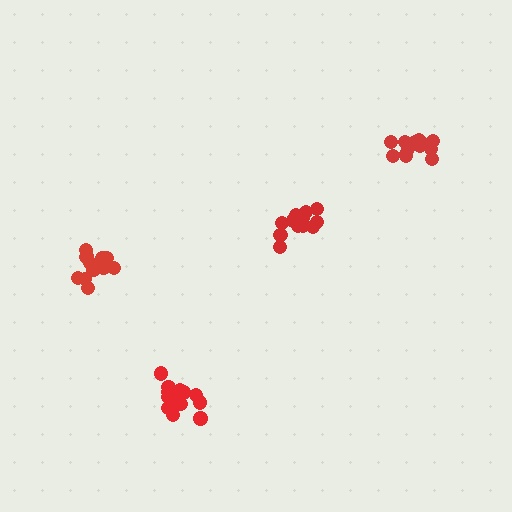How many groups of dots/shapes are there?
There are 4 groups.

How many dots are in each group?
Group 1: 14 dots, Group 2: 15 dots, Group 3: 15 dots, Group 4: 14 dots (58 total).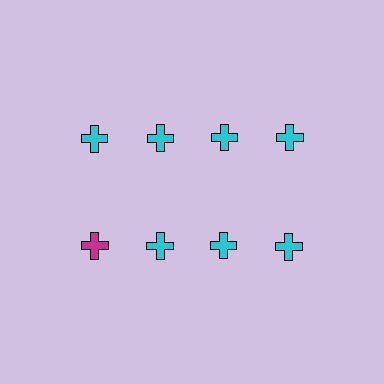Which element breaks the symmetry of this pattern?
The magenta cross in the second row, leftmost column breaks the symmetry. All other shapes are cyan crosses.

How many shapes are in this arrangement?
There are 8 shapes arranged in a grid pattern.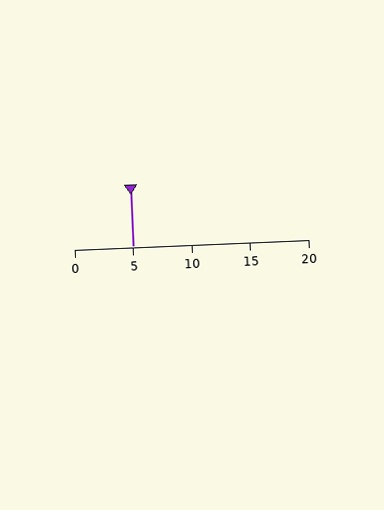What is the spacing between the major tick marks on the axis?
The major ticks are spaced 5 apart.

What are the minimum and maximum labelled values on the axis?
The axis runs from 0 to 20.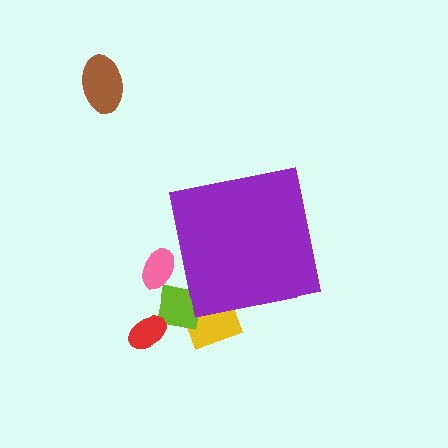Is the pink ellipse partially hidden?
Yes, the pink ellipse is partially hidden behind the purple square.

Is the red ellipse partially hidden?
No, the red ellipse is fully visible.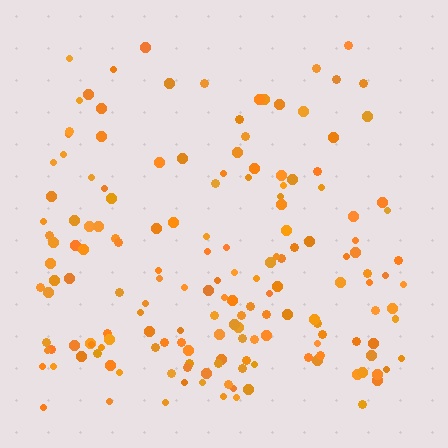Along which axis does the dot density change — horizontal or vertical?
Vertical.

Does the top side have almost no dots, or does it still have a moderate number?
Still a moderate number, just noticeably fewer than the bottom.